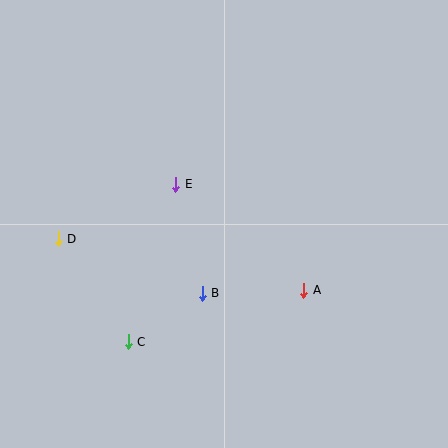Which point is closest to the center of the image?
Point E at (176, 184) is closest to the center.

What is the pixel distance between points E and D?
The distance between E and D is 130 pixels.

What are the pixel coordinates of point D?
Point D is at (58, 239).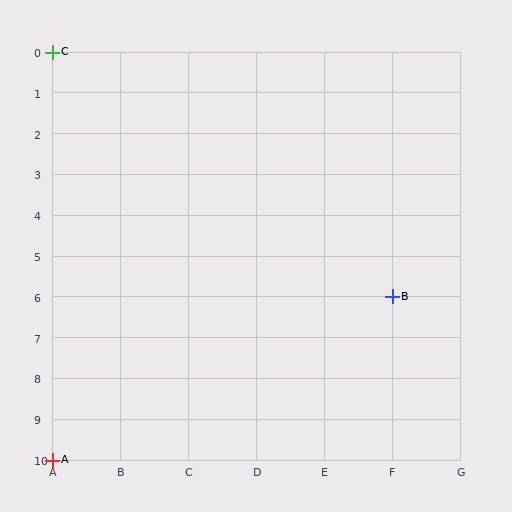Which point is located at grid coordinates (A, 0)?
Point C is at (A, 0).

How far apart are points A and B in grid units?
Points A and B are 5 columns and 4 rows apart (about 6.4 grid units diagonally).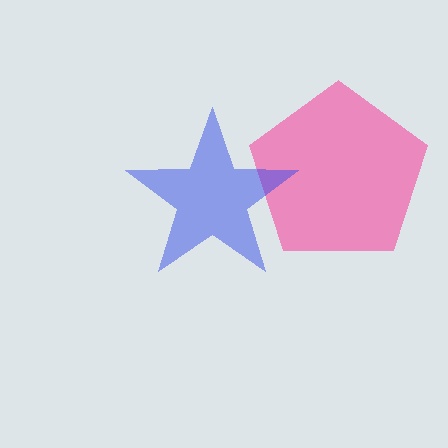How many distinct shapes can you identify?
There are 2 distinct shapes: a pink pentagon, a blue star.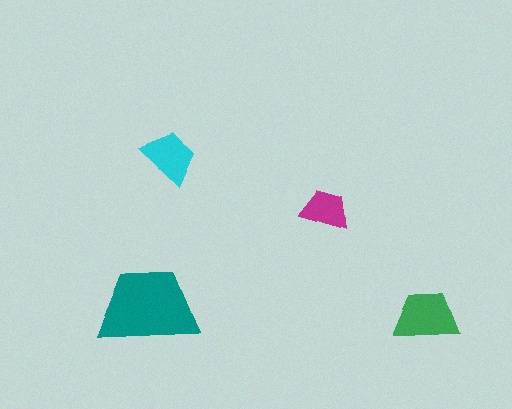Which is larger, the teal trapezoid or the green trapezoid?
The teal one.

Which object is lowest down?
The green trapezoid is bottommost.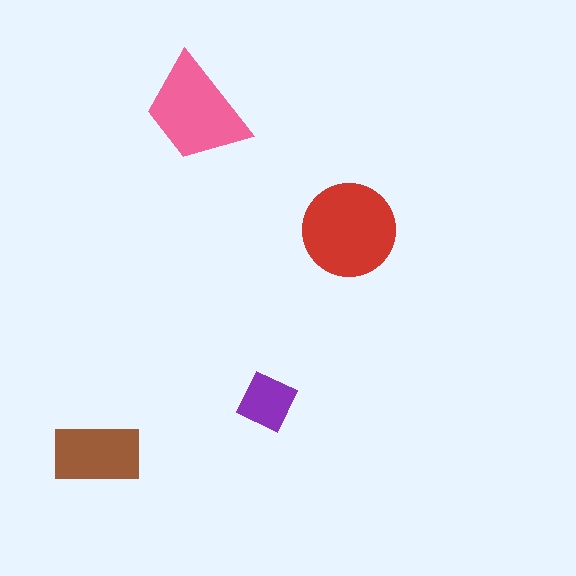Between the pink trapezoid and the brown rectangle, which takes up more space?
The pink trapezoid.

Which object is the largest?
The red circle.